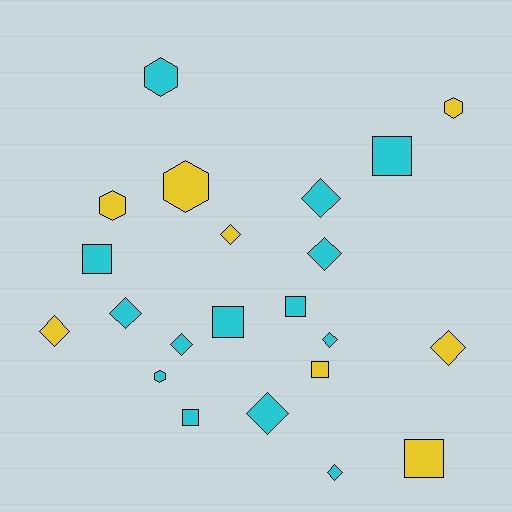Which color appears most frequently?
Cyan, with 14 objects.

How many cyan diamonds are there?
There are 7 cyan diamonds.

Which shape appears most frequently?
Diamond, with 10 objects.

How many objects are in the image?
There are 22 objects.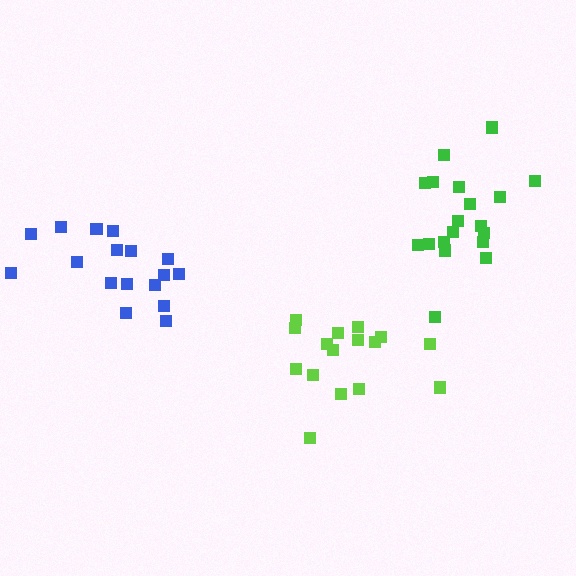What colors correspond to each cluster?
The clusters are colored: lime, blue, green.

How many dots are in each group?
Group 1: 16 dots, Group 2: 17 dots, Group 3: 19 dots (52 total).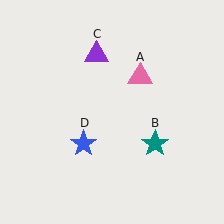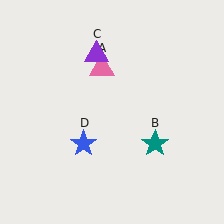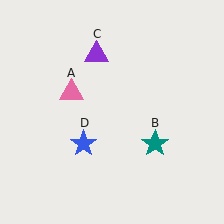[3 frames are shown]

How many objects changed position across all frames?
1 object changed position: pink triangle (object A).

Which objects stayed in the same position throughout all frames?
Teal star (object B) and purple triangle (object C) and blue star (object D) remained stationary.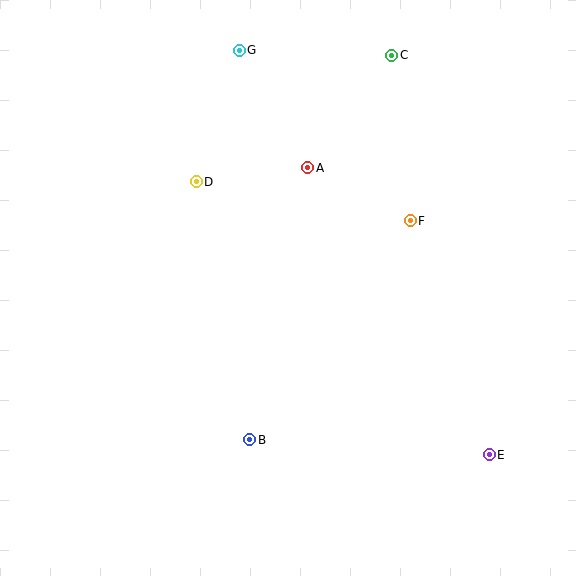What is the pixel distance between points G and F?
The distance between G and F is 242 pixels.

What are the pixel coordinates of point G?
Point G is at (239, 50).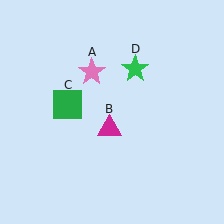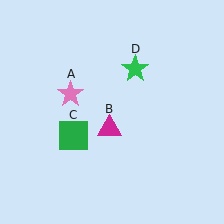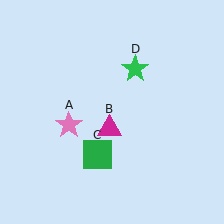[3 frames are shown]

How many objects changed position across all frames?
2 objects changed position: pink star (object A), green square (object C).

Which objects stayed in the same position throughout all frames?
Magenta triangle (object B) and green star (object D) remained stationary.